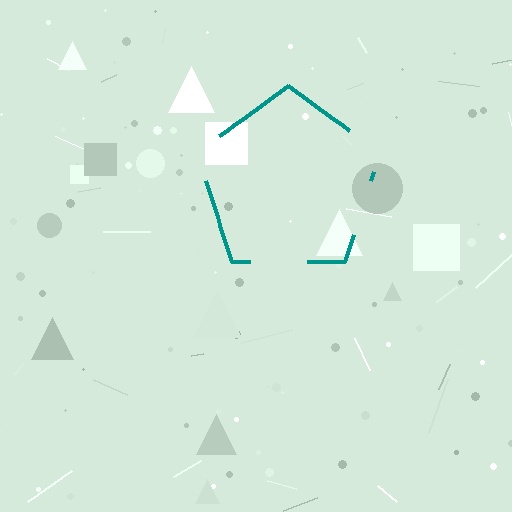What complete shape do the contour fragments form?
The contour fragments form a pentagon.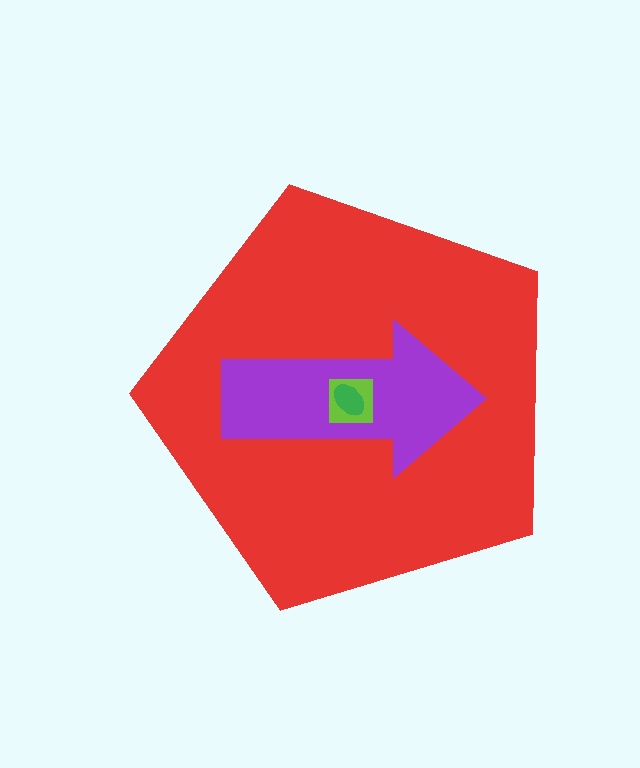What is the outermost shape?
The red pentagon.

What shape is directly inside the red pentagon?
The purple arrow.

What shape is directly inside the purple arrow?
The lime square.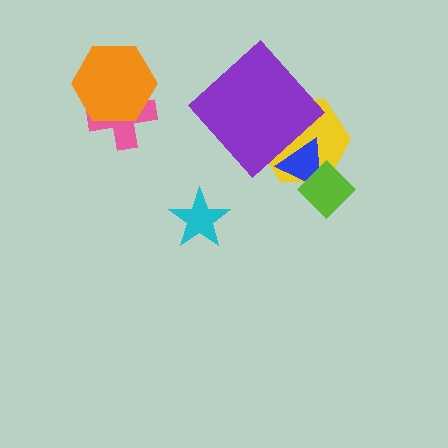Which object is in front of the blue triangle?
The lime diamond is in front of the blue triangle.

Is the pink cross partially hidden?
Yes, it is partially covered by another shape.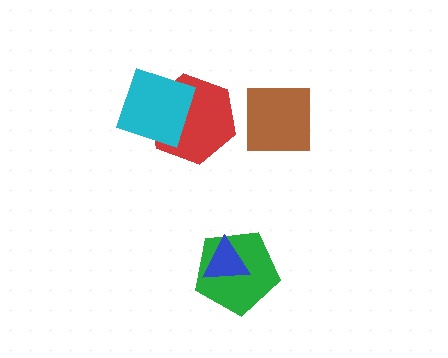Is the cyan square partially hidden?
No, no other shape covers it.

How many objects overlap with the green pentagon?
1 object overlaps with the green pentagon.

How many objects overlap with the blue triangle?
1 object overlaps with the blue triangle.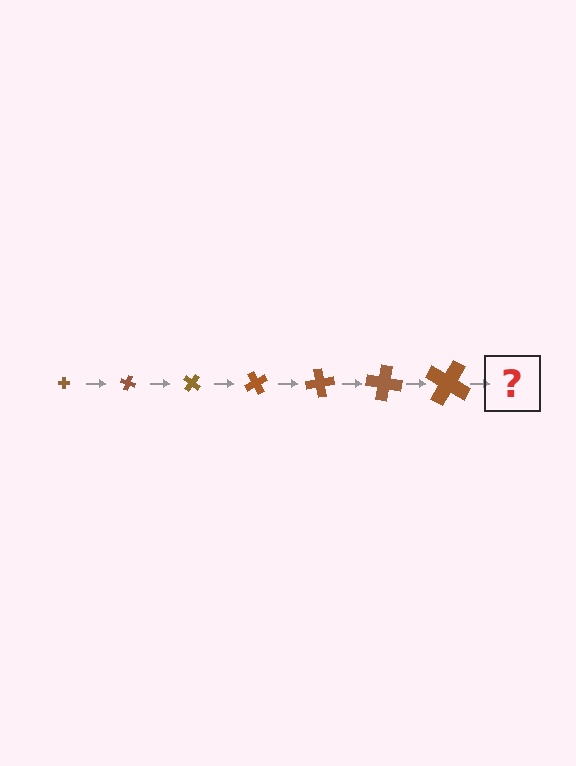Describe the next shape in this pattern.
It should be a cross, larger than the previous one and rotated 140 degrees from the start.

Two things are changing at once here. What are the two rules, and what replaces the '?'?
The two rules are that the cross grows larger each step and it rotates 20 degrees each step. The '?' should be a cross, larger than the previous one and rotated 140 degrees from the start.